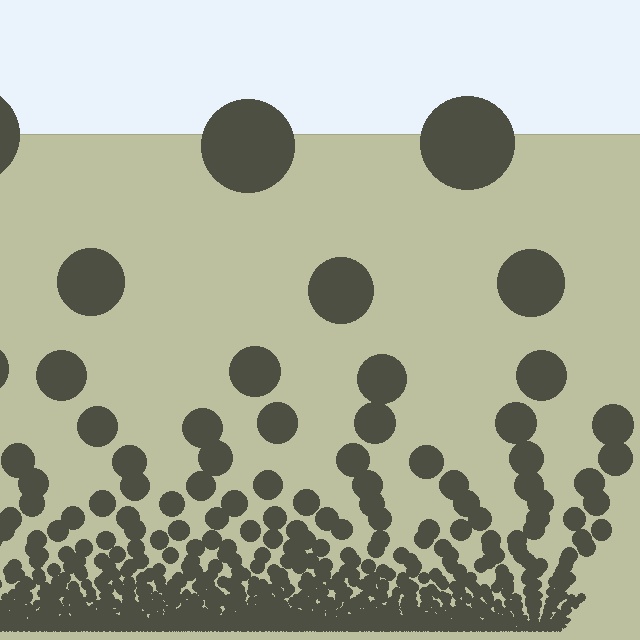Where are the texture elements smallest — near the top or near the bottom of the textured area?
Near the bottom.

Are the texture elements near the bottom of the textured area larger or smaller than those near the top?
Smaller. The gradient is inverted — elements near the bottom are smaller and denser.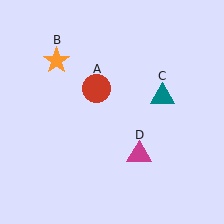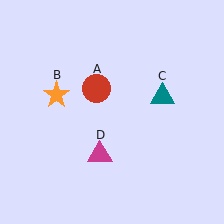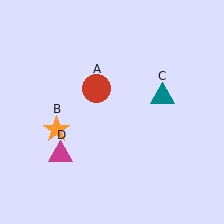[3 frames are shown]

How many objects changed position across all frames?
2 objects changed position: orange star (object B), magenta triangle (object D).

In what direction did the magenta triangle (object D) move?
The magenta triangle (object D) moved left.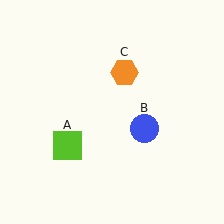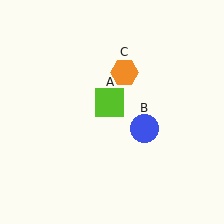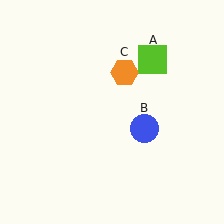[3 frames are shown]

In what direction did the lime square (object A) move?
The lime square (object A) moved up and to the right.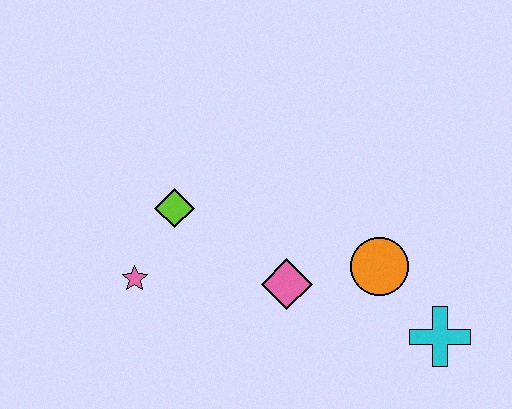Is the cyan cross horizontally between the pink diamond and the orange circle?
No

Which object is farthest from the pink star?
The cyan cross is farthest from the pink star.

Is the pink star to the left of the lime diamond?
Yes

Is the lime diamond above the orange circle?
Yes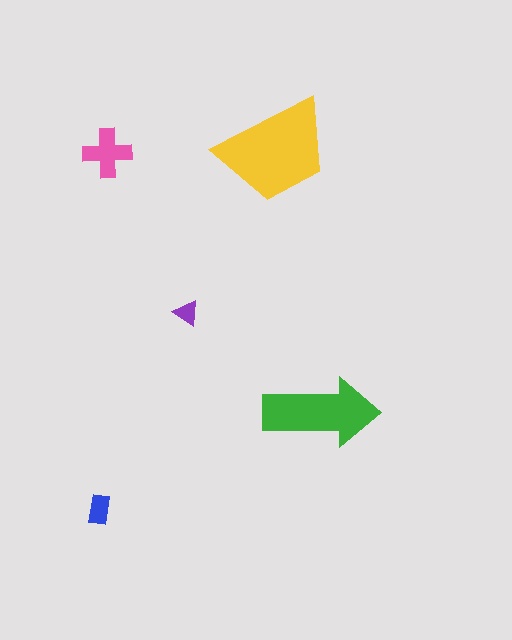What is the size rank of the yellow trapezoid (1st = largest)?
1st.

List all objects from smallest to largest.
The purple triangle, the blue rectangle, the pink cross, the green arrow, the yellow trapezoid.